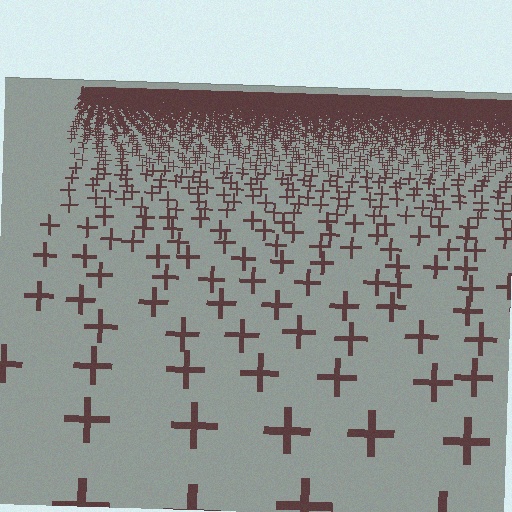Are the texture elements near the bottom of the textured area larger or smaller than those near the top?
Larger. Near the bottom, elements are closer to the viewer and appear at a bigger on-screen size.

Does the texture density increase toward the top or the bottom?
Density increases toward the top.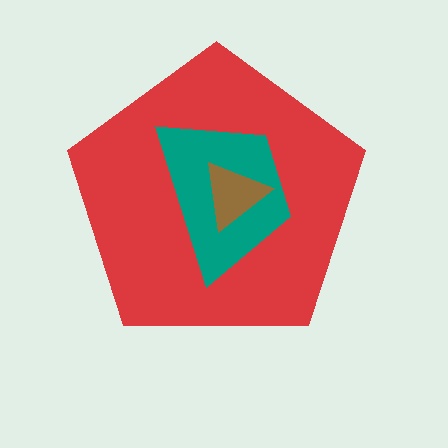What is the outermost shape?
The red pentagon.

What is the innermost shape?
The brown triangle.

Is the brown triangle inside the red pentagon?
Yes.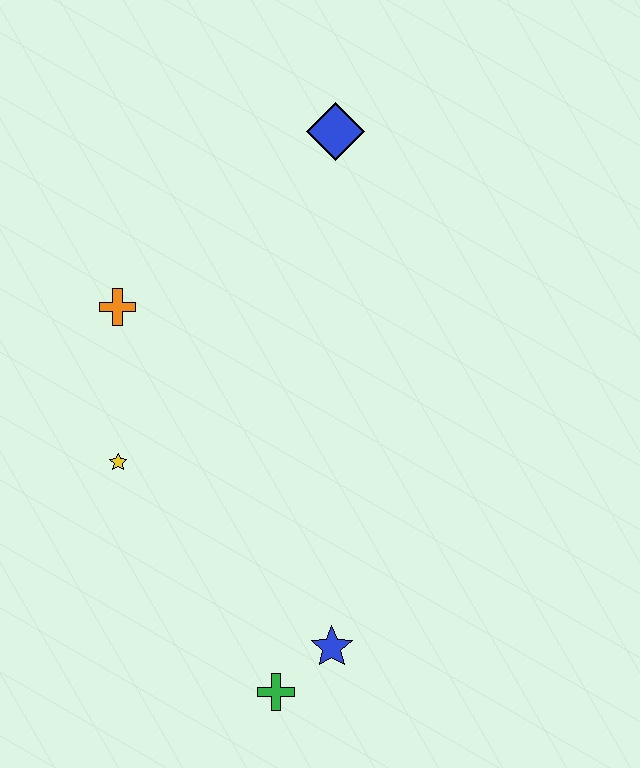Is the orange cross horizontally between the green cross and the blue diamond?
No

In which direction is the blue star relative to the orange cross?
The blue star is below the orange cross.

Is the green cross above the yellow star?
No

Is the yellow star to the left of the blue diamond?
Yes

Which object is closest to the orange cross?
The yellow star is closest to the orange cross.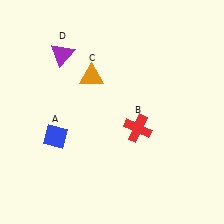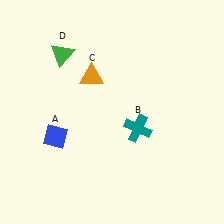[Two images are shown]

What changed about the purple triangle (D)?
In Image 1, D is purple. In Image 2, it changed to green.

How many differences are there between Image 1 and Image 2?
There are 2 differences between the two images.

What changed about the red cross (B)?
In Image 1, B is red. In Image 2, it changed to teal.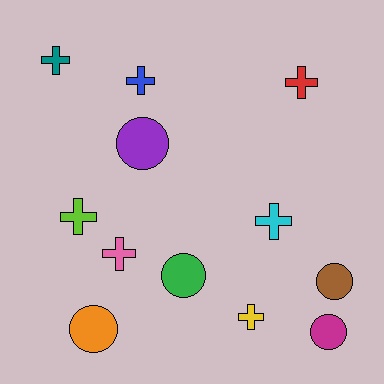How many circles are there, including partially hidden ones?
There are 5 circles.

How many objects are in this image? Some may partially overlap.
There are 12 objects.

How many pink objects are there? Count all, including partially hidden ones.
There is 1 pink object.